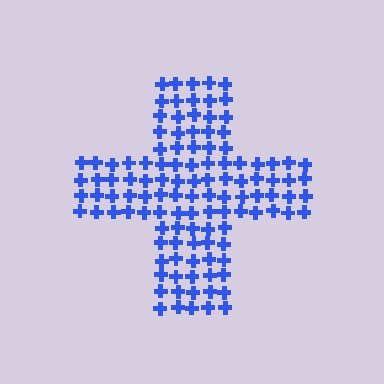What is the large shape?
The large shape is a cross.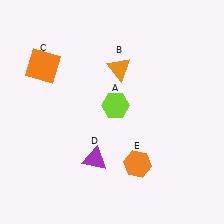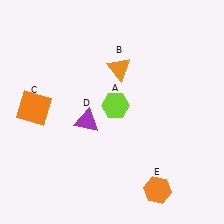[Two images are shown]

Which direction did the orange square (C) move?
The orange square (C) moved down.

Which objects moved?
The objects that moved are: the orange square (C), the purple triangle (D), the orange hexagon (E).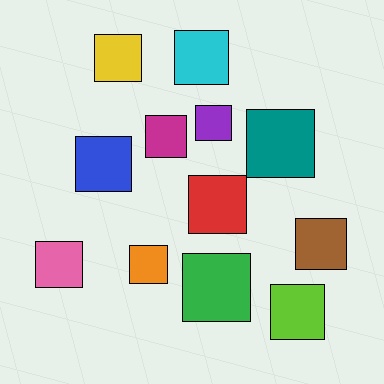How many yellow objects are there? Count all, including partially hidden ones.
There is 1 yellow object.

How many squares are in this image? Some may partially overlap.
There are 12 squares.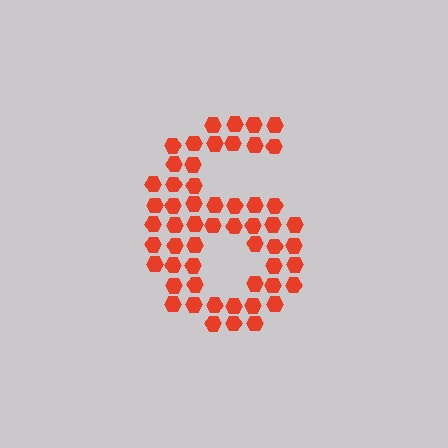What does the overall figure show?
The overall figure shows the digit 6.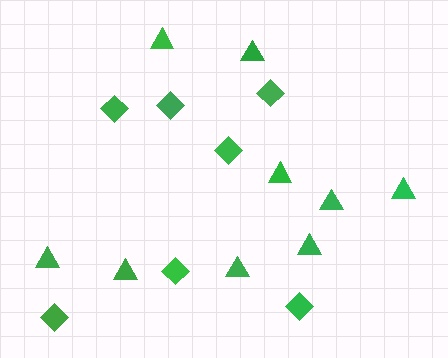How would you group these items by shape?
There are 2 groups: one group of triangles (9) and one group of diamonds (7).